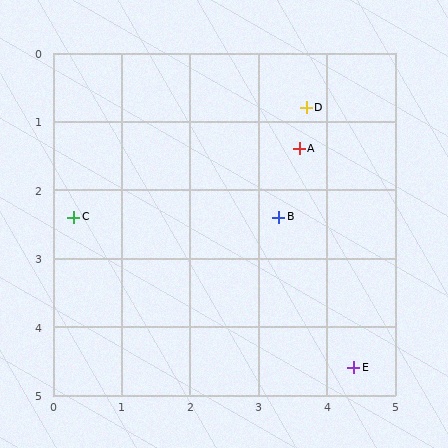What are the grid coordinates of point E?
Point E is at approximately (4.4, 4.6).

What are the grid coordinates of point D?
Point D is at approximately (3.7, 0.8).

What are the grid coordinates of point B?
Point B is at approximately (3.3, 2.4).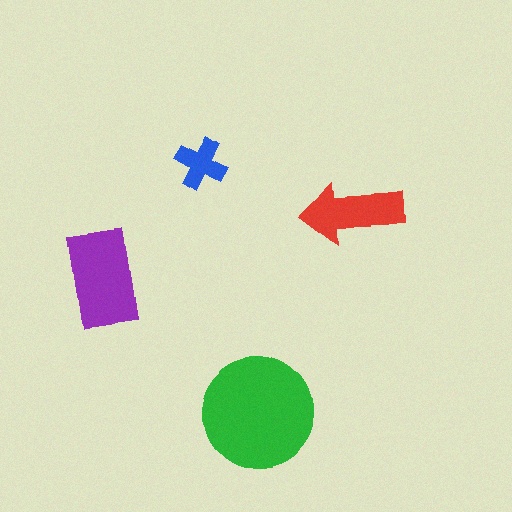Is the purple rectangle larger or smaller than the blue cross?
Larger.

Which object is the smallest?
The blue cross.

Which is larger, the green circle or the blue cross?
The green circle.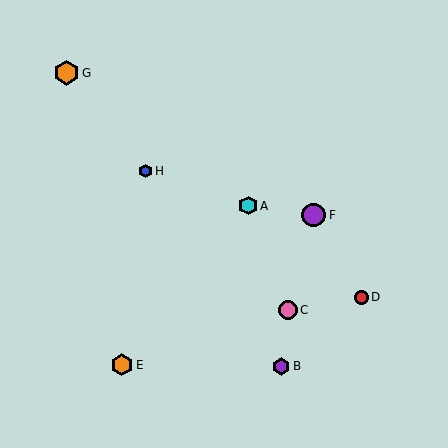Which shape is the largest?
The orange hexagon (labeled G) is the largest.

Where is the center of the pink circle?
The center of the pink circle is at (288, 310).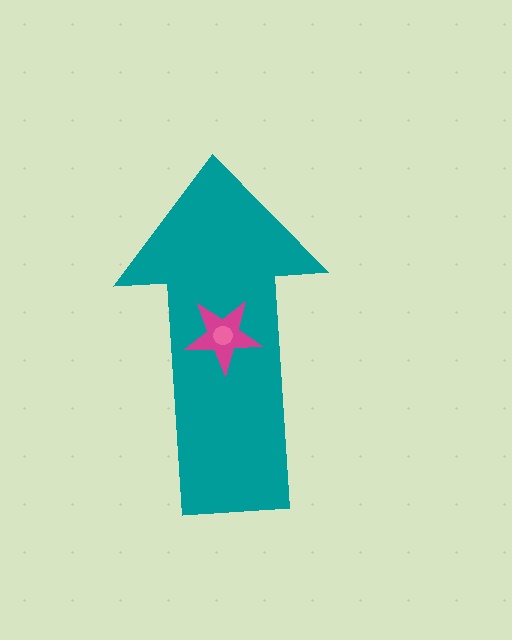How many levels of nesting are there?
3.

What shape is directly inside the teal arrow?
The magenta star.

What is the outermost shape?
The teal arrow.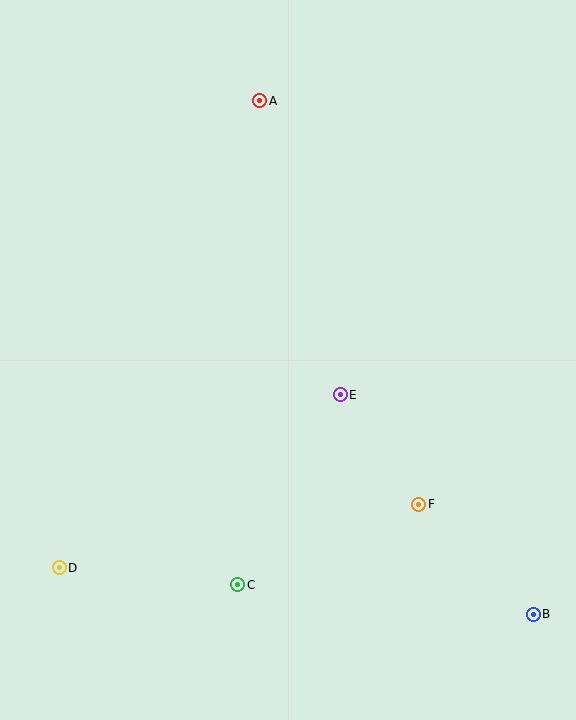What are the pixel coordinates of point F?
Point F is at (419, 504).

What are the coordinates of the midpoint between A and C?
The midpoint between A and C is at (249, 343).